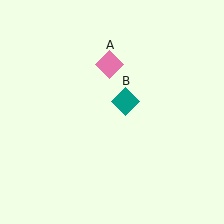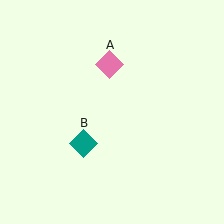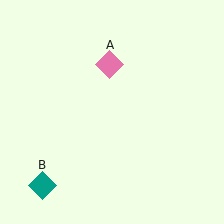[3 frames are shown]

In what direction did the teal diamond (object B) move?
The teal diamond (object B) moved down and to the left.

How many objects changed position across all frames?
1 object changed position: teal diamond (object B).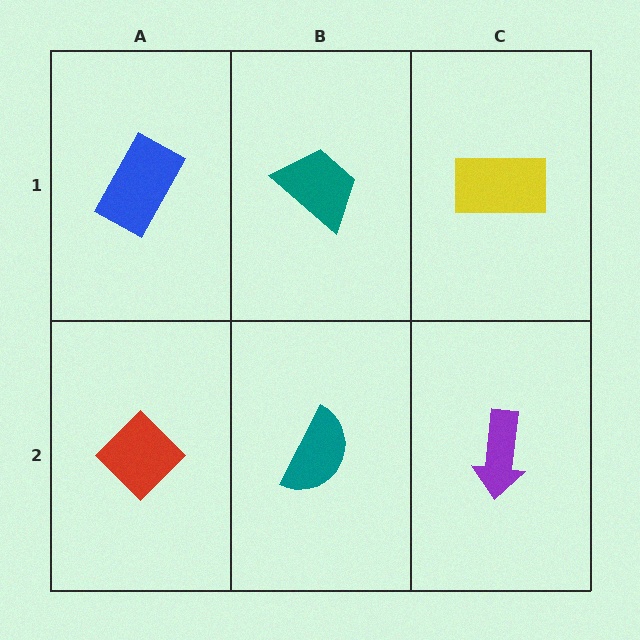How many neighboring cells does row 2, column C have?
2.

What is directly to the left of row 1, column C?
A teal trapezoid.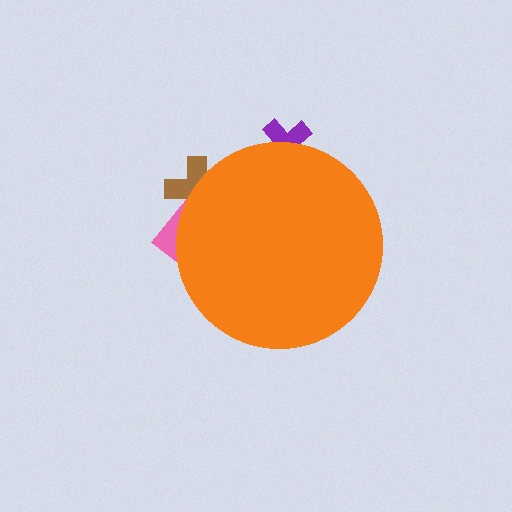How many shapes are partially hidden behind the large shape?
3 shapes are partially hidden.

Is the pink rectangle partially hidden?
Yes, the pink rectangle is partially hidden behind the orange circle.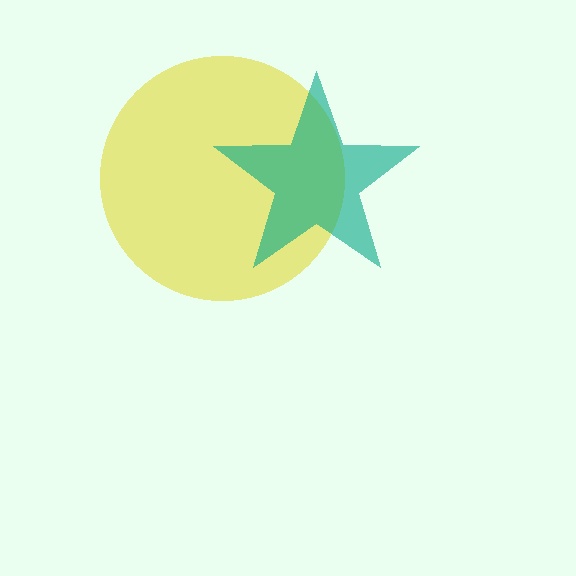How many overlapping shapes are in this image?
There are 2 overlapping shapes in the image.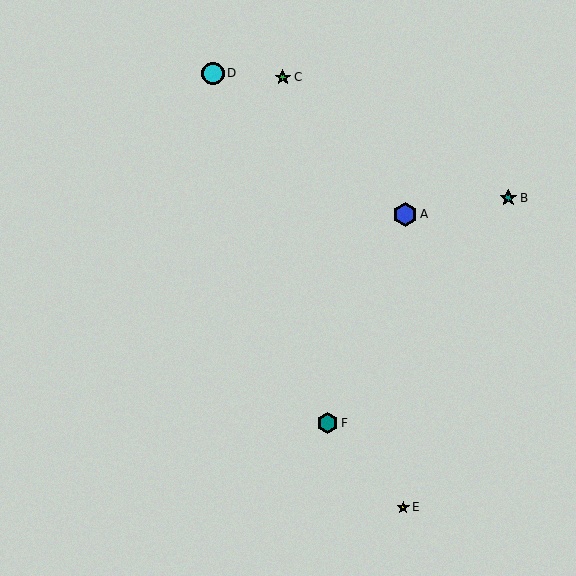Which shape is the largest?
The blue hexagon (labeled A) is the largest.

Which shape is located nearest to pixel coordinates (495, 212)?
The teal star (labeled B) at (508, 198) is nearest to that location.